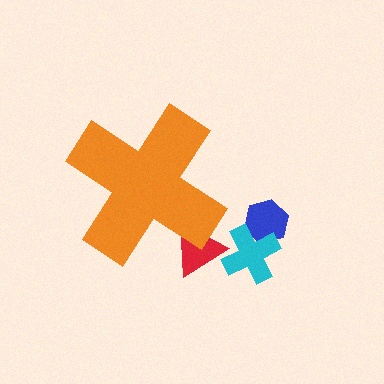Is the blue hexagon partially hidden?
No, the blue hexagon is fully visible.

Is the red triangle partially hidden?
Yes, the red triangle is partially hidden behind the orange cross.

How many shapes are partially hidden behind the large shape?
1 shape is partially hidden.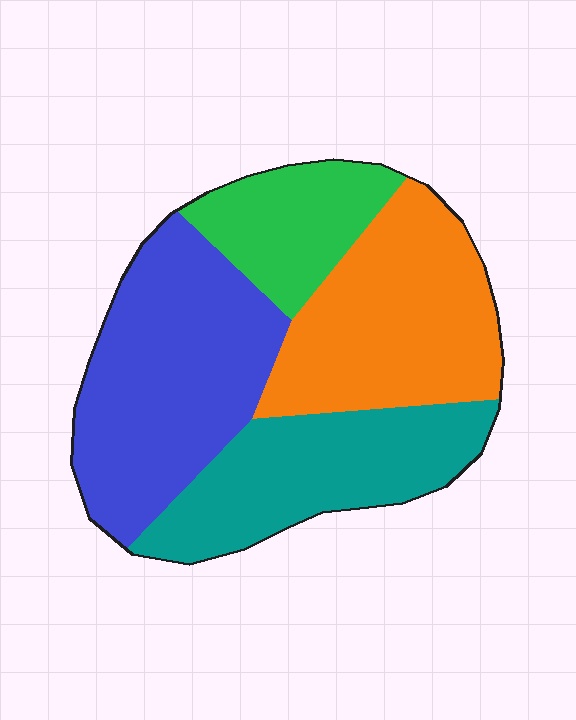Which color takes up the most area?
Blue, at roughly 35%.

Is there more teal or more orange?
Orange.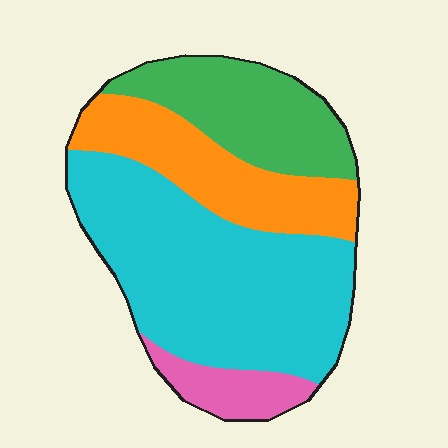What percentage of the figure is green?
Green covers 21% of the figure.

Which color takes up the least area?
Pink, at roughly 10%.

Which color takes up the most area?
Cyan, at roughly 50%.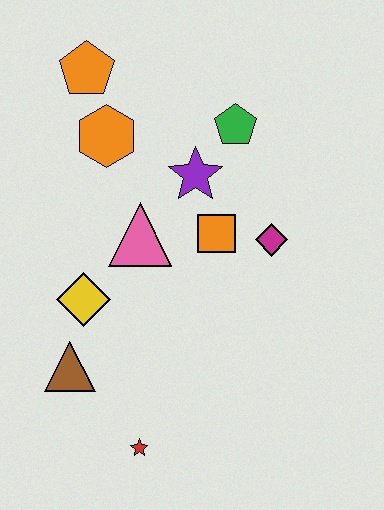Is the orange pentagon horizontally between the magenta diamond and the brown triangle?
Yes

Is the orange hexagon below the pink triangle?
No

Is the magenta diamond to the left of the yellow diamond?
No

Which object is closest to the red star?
The brown triangle is closest to the red star.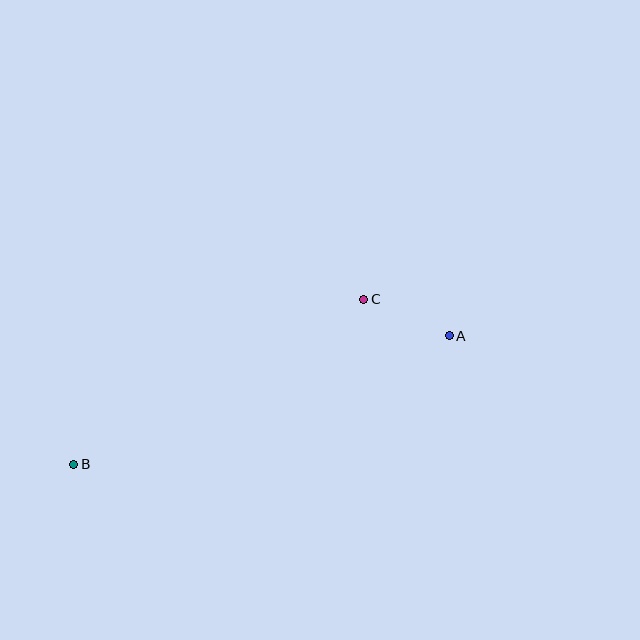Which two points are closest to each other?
Points A and C are closest to each other.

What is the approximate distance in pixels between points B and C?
The distance between B and C is approximately 333 pixels.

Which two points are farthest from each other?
Points A and B are farthest from each other.